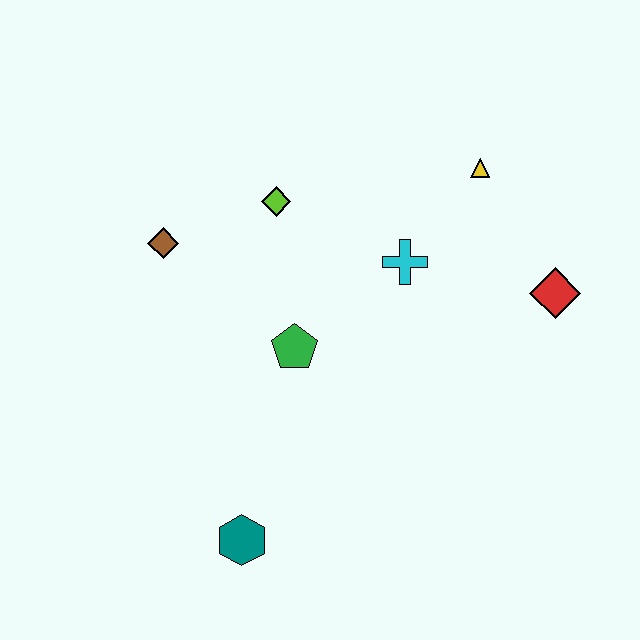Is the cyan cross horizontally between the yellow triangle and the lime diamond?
Yes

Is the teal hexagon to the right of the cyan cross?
No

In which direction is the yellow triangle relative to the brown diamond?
The yellow triangle is to the right of the brown diamond.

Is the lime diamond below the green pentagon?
No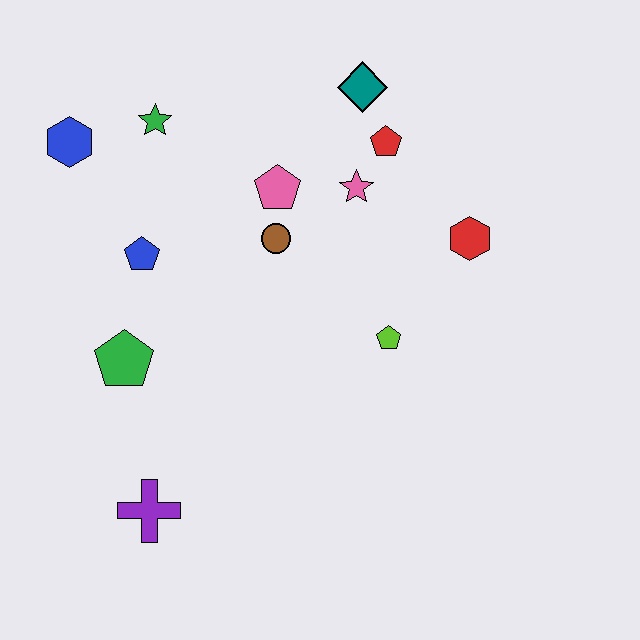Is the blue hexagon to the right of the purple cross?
No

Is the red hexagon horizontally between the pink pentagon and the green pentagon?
No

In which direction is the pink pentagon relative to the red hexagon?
The pink pentagon is to the left of the red hexagon.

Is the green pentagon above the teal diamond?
No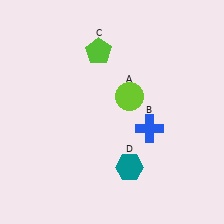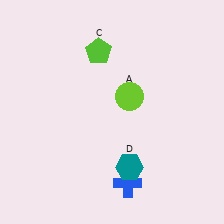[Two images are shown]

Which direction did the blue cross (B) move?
The blue cross (B) moved down.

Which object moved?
The blue cross (B) moved down.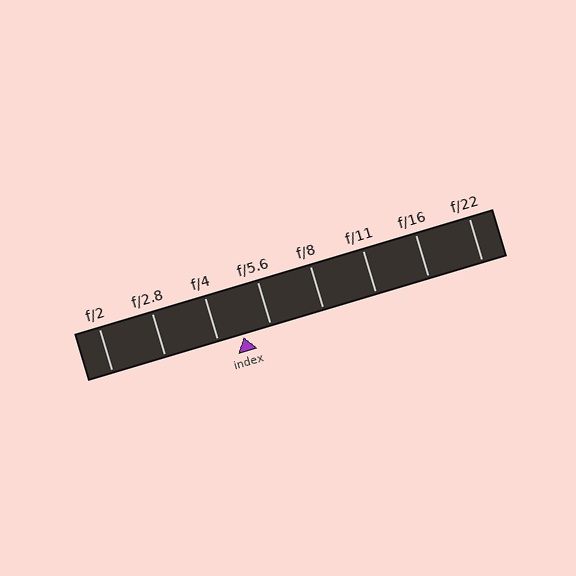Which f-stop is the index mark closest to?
The index mark is closest to f/4.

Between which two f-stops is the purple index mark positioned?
The index mark is between f/4 and f/5.6.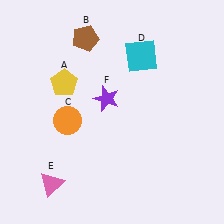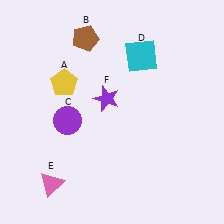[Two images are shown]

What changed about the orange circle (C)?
In Image 1, C is orange. In Image 2, it changed to purple.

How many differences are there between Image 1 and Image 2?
There is 1 difference between the two images.